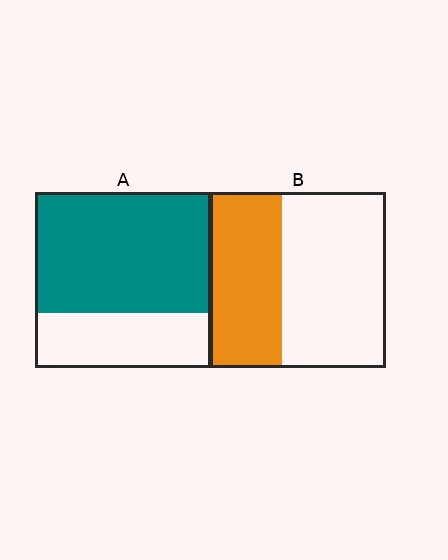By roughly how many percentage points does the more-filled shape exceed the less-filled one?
By roughly 30 percentage points (A over B).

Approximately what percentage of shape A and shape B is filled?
A is approximately 70% and B is approximately 40%.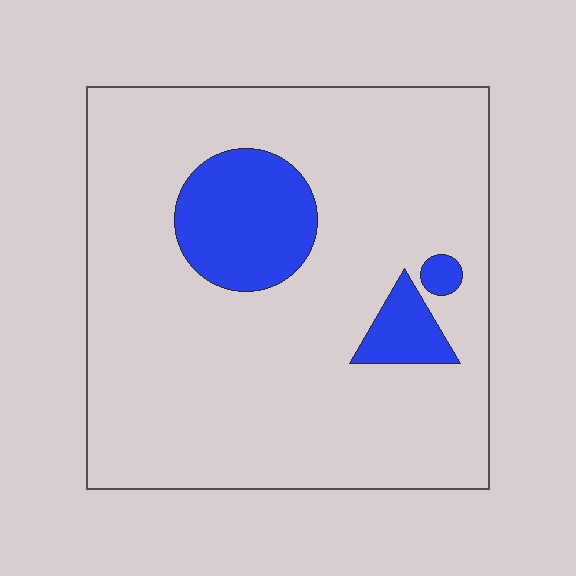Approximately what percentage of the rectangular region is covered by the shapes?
Approximately 15%.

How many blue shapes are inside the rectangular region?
3.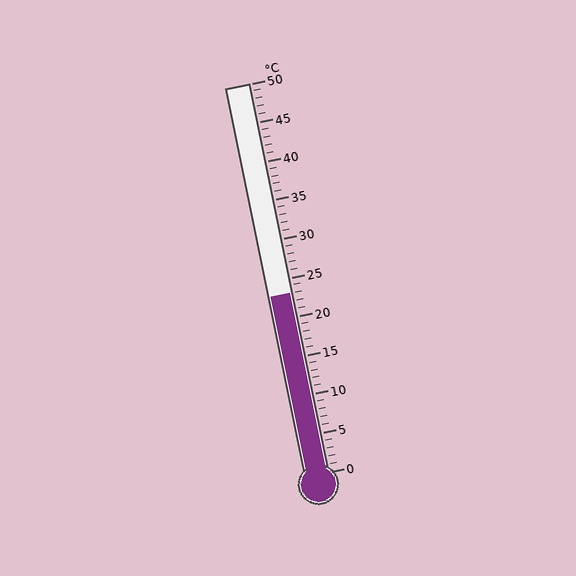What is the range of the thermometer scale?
The thermometer scale ranges from 0°C to 50°C.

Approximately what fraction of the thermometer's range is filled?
The thermometer is filled to approximately 45% of its range.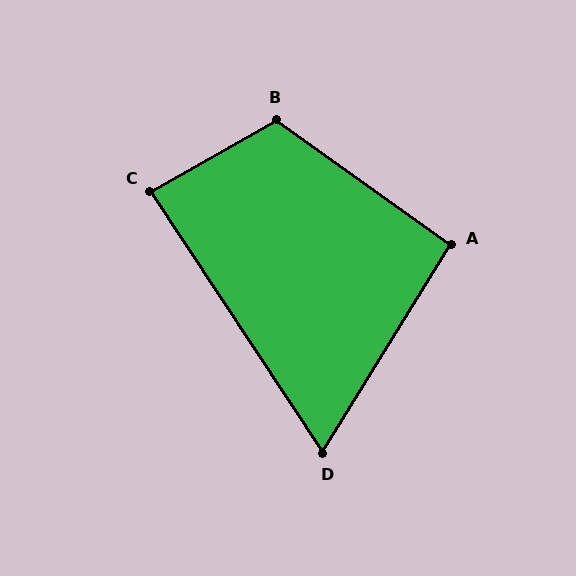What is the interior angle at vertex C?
Approximately 86 degrees (approximately right).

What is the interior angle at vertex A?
Approximately 94 degrees (approximately right).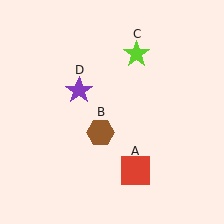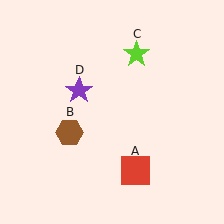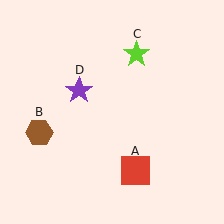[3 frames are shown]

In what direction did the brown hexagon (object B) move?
The brown hexagon (object B) moved left.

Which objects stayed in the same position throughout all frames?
Red square (object A) and lime star (object C) and purple star (object D) remained stationary.